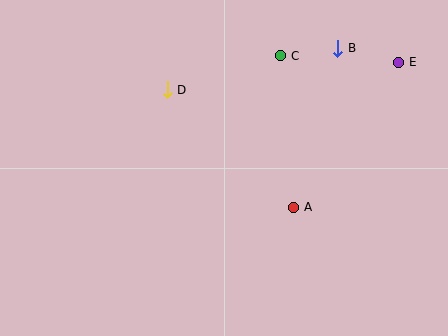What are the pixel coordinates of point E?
Point E is at (399, 62).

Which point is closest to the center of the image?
Point A at (294, 207) is closest to the center.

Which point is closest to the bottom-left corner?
Point D is closest to the bottom-left corner.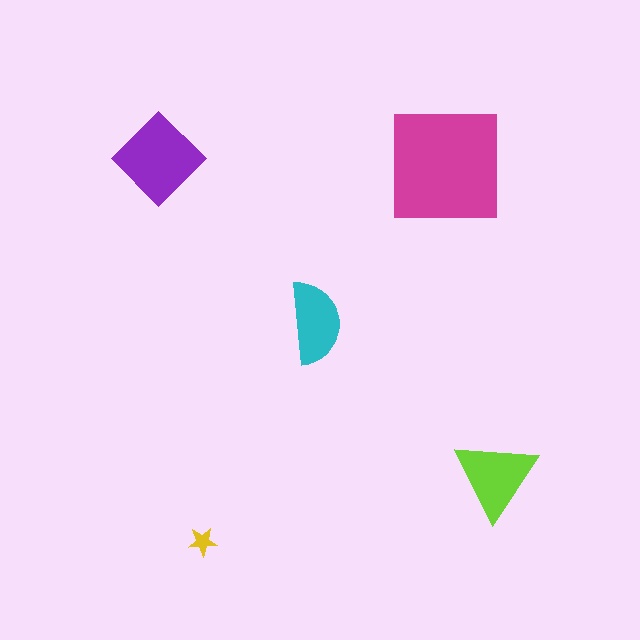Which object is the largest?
The magenta square.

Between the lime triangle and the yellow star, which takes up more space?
The lime triangle.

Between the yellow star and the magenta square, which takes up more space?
The magenta square.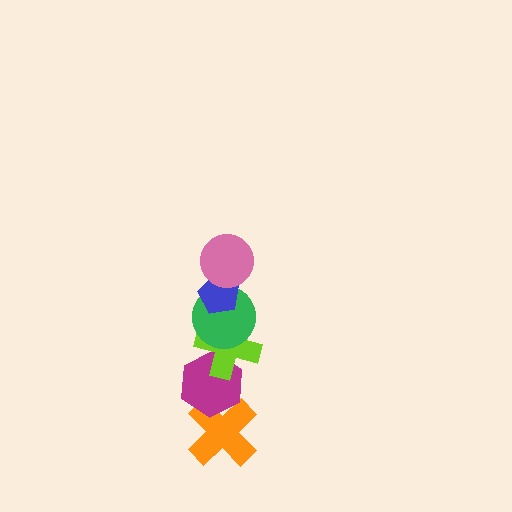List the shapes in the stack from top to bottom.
From top to bottom: the pink circle, the blue pentagon, the green circle, the lime cross, the magenta hexagon, the orange cross.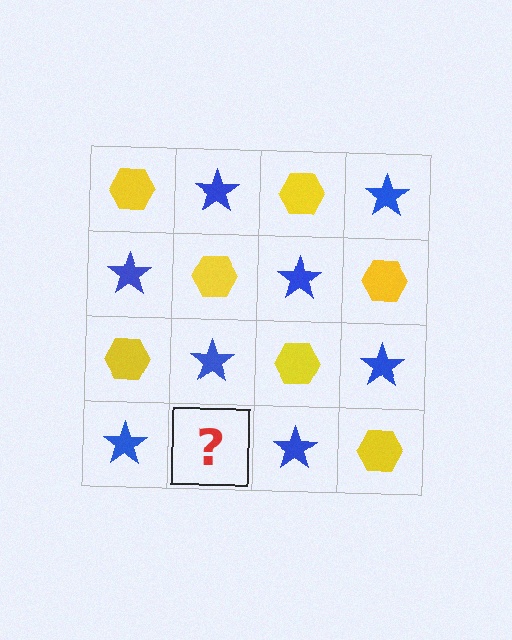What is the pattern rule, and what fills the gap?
The rule is that it alternates yellow hexagon and blue star in a checkerboard pattern. The gap should be filled with a yellow hexagon.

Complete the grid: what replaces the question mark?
The question mark should be replaced with a yellow hexagon.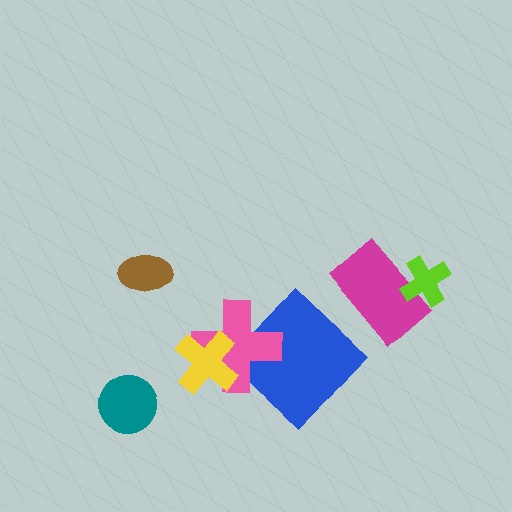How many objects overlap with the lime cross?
1 object overlaps with the lime cross.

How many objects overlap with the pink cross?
2 objects overlap with the pink cross.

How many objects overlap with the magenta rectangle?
1 object overlaps with the magenta rectangle.